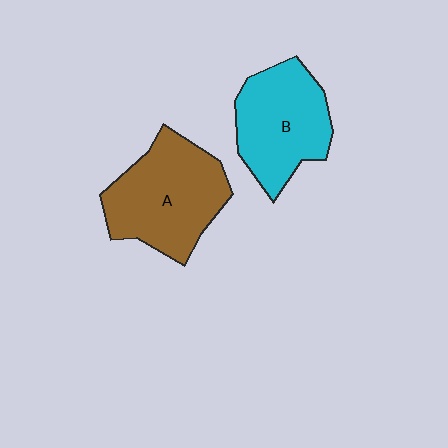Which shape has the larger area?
Shape A (brown).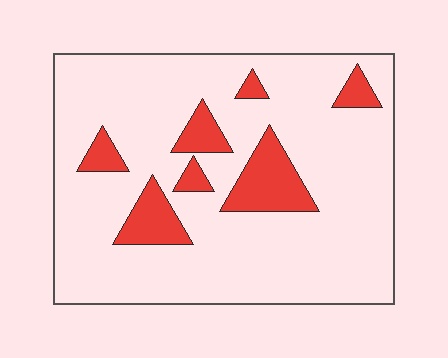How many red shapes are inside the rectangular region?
7.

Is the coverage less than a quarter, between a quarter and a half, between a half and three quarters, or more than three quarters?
Less than a quarter.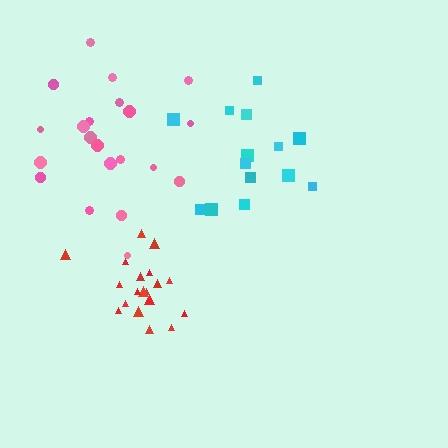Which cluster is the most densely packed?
Red.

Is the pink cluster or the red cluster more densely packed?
Red.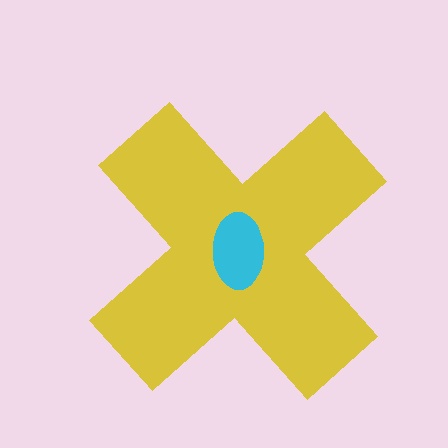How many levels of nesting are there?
2.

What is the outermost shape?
The yellow cross.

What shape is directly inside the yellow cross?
The cyan ellipse.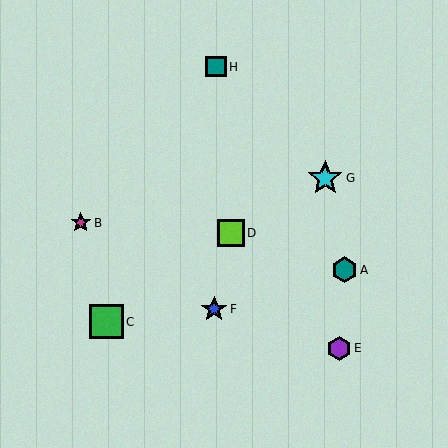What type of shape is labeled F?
Shape F is a blue star.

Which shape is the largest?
The cyan star (labeled G) is the largest.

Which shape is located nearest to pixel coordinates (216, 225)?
The lime square (labeled D) at (231, 233) is nearest to that location.